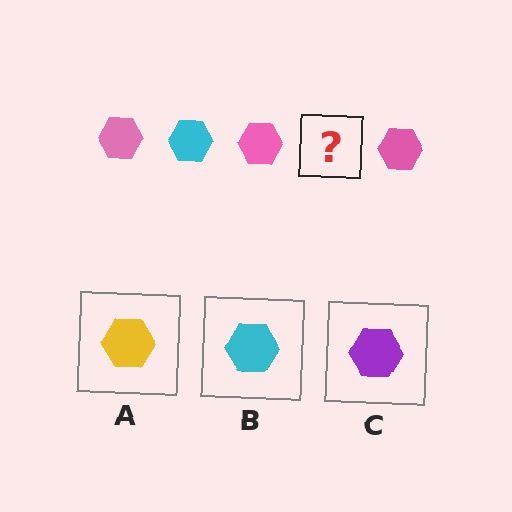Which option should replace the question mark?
Option B.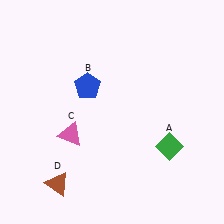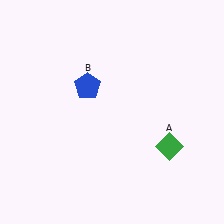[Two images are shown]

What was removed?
The brown triangle (D), the pink triangle (C) were removed in Image 2.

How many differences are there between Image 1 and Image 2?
There are 2 differences between the two images.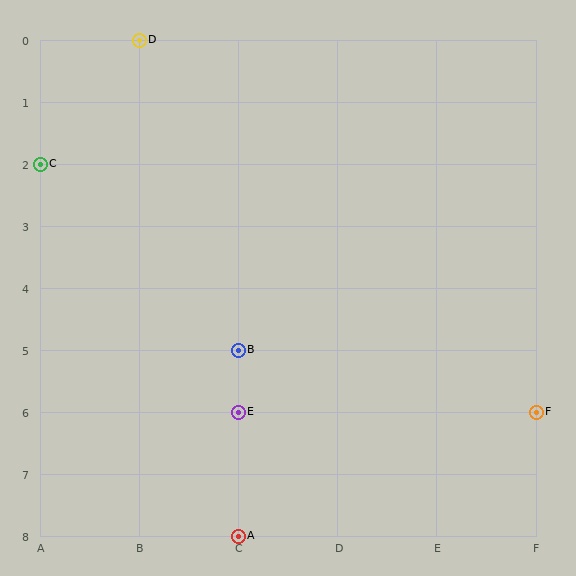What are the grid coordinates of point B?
Point B is at grid coordinates (C, 5).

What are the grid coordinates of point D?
Point D is at grid coordinates (B, 0).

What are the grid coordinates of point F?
Point F is at grid coordinates (F, 6).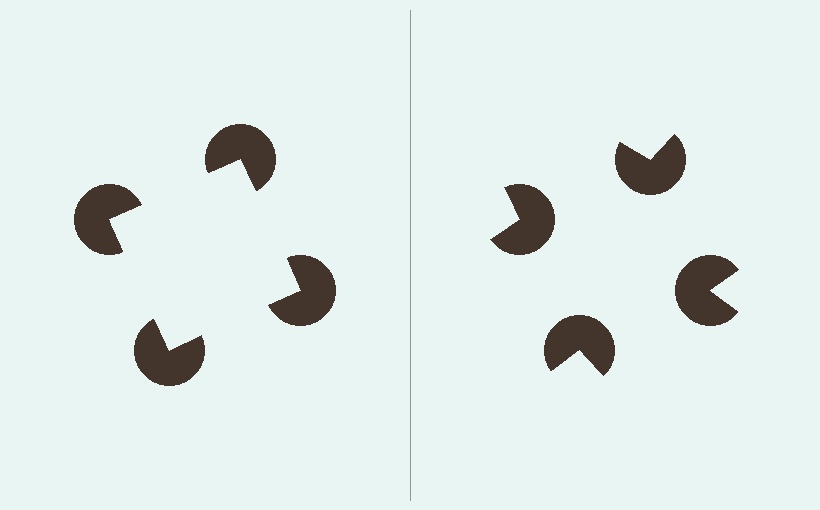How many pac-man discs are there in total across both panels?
8 — 4 on each side.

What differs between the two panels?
The pac-man discs are positioned identically on both sides; only the wedge orientations differ. On the left they align to a square; on the right they are misaligned.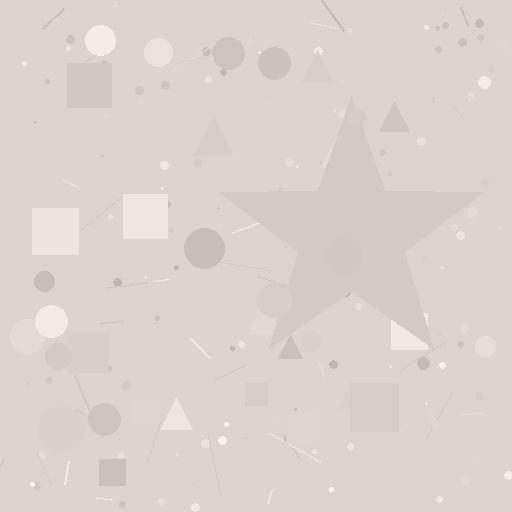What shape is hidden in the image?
A star is hidden in the image.